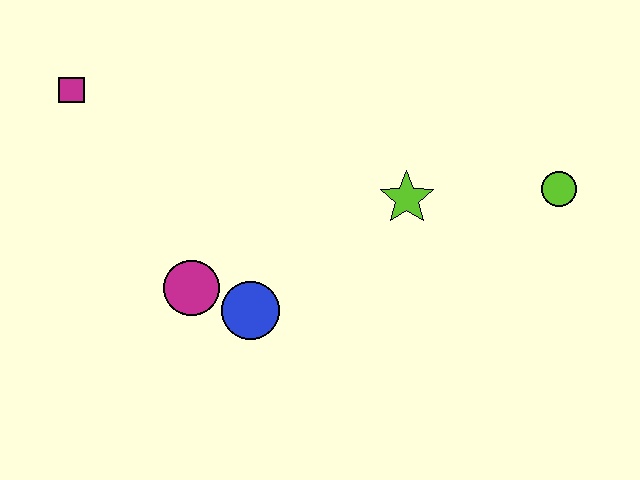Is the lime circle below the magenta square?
Yes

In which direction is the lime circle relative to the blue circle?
The lime circle is to the right of the blue circle.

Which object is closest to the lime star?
The lime circle is closest to the lime star.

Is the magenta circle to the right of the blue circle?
No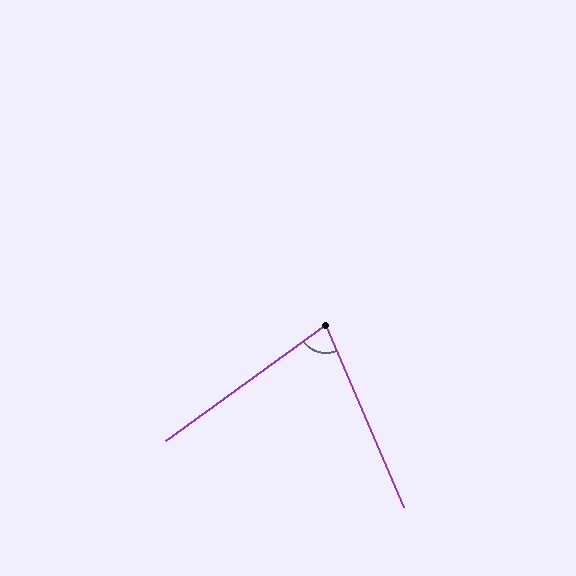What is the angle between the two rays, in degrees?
Approximately 77 degrees.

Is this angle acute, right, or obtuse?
It is acute.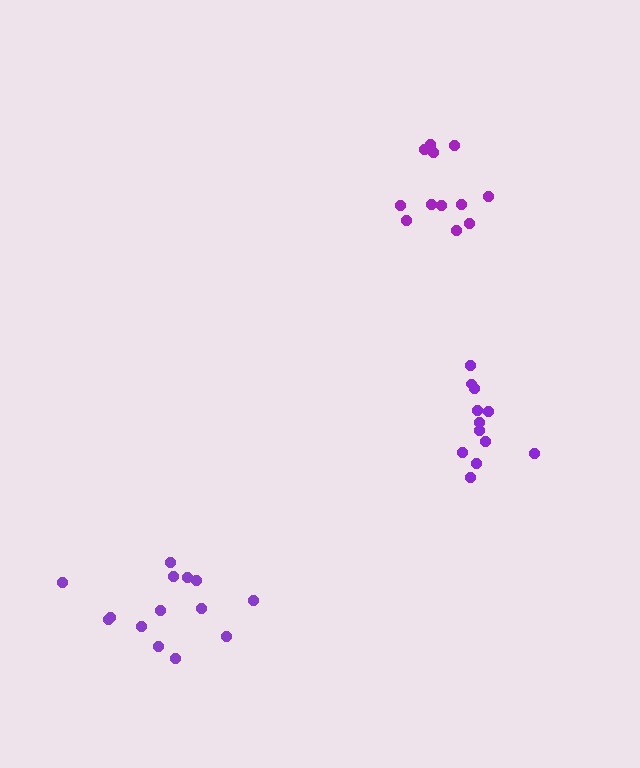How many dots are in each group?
Group 1: 12 dots, Group 2: 12 dots, Group 3: 14 dots (38 total).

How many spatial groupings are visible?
There are 3 spatial groupings.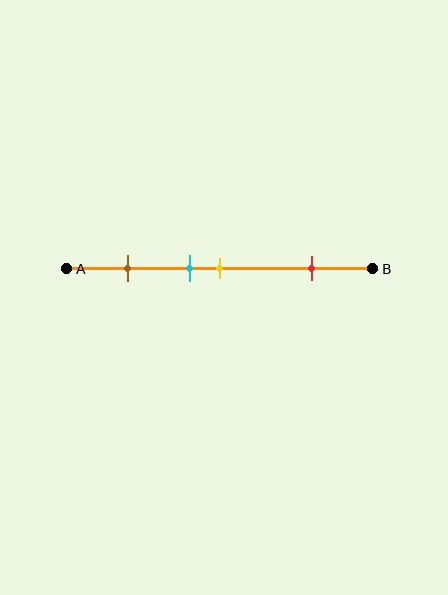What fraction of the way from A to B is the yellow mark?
The yellow mark is approximately 50% (0.5) of the way from A to B.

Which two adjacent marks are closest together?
The cyan and yellow marks are the closest adjacent pair.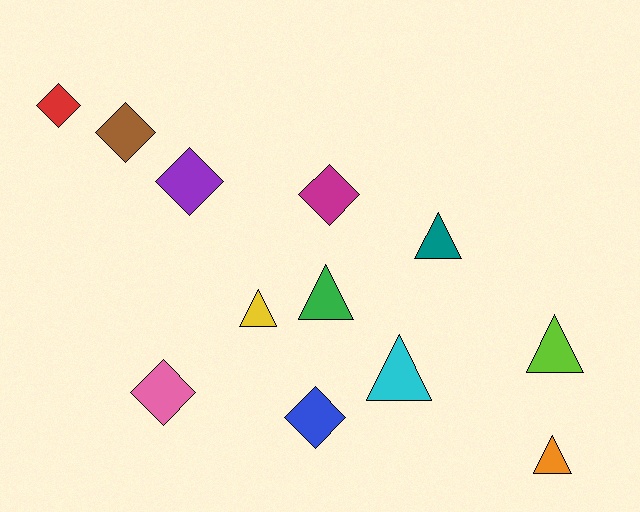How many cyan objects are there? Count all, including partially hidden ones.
There is 1 cyan object.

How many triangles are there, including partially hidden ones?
There are 6 triangles.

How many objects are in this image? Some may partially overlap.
There are 12 objects.